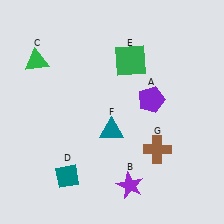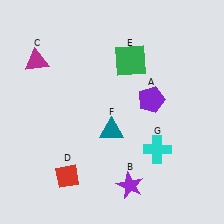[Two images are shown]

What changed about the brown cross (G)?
In Image 1, G is brown. In Image 2, it changed to cyan.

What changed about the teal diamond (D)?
In Image 1, D is teal. In Image 2, it changed to red.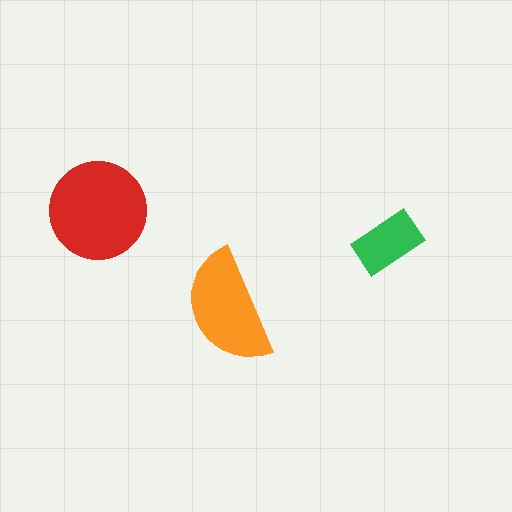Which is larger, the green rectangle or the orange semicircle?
The orange semicircle.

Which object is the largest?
The red circle.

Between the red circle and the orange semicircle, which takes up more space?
The red circle.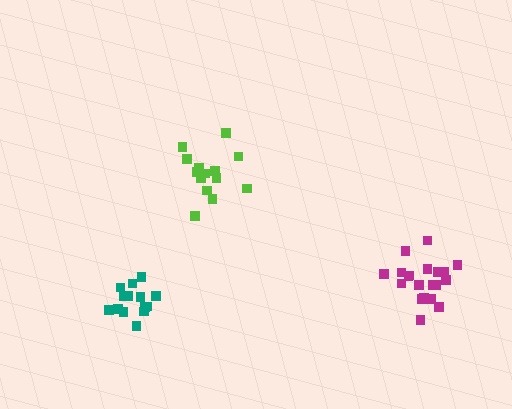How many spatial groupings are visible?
There are 3 spatial groupings.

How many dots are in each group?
Group 1: 14 dots, Group 2: 20 dots, Group 3: 14 dots (48 total).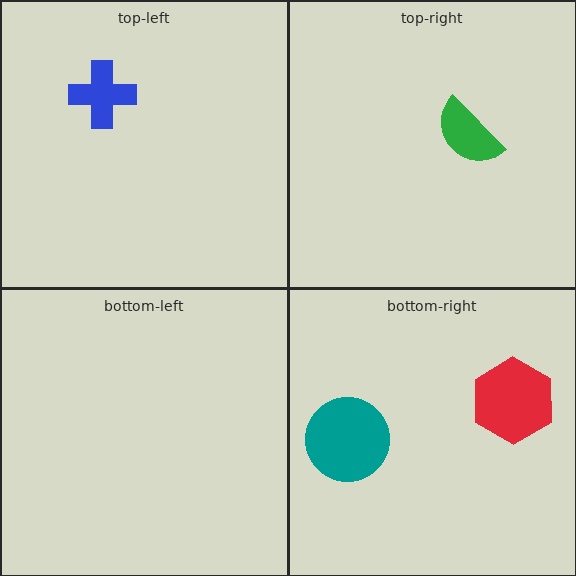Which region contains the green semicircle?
The top-right region.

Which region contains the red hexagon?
The bottom-right region.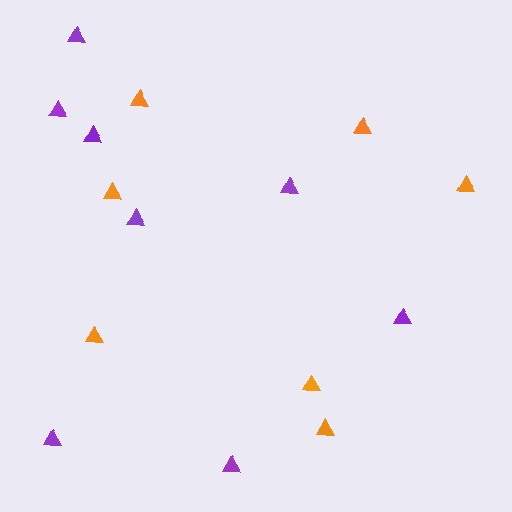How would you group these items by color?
There are 2 groups: one group of purple triangles (8) and one group of orange triangles (7).